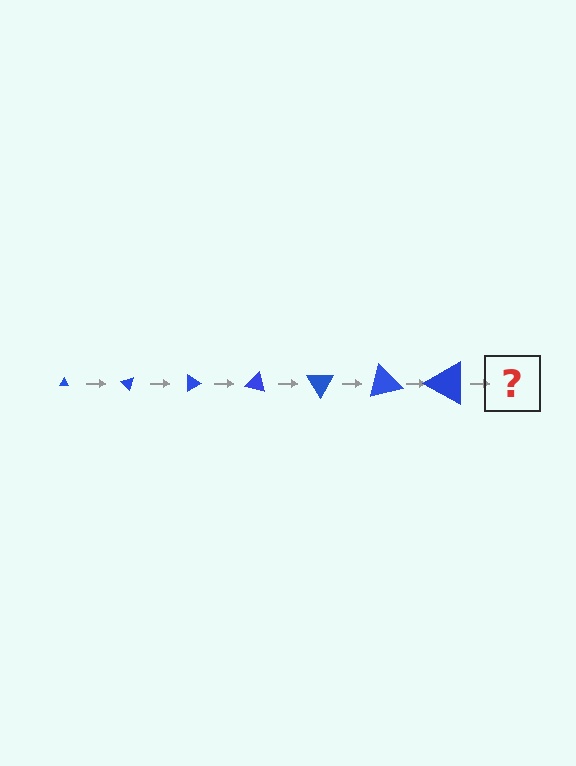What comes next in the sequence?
The next element should be a triangle, larger than the previous one and rotated 315 degrees from the start.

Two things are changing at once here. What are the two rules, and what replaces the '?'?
The two rules are that the triangle grows larger each step and it rotates 45 degrees each step. The '?' should be a triangle, larger than the previous one and rotated 315 degrees from the start.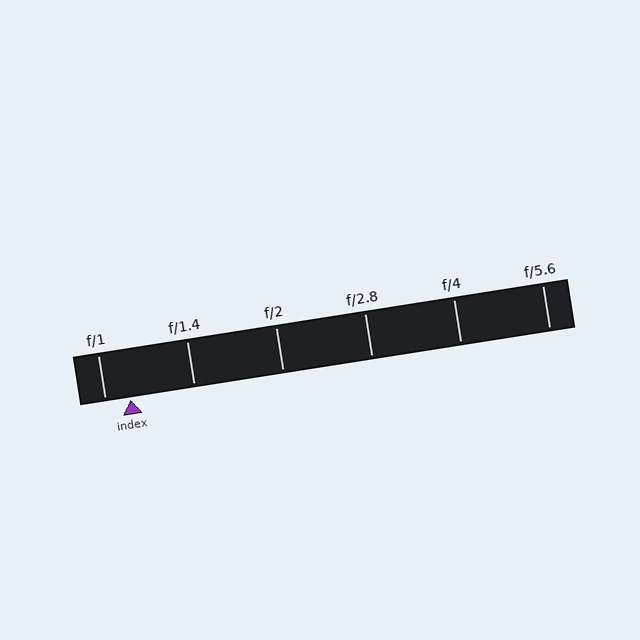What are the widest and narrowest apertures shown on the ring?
The widest aperture shown is f/1 and the narrowest is f/5.6.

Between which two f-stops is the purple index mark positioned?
The index mark is between f/1 and f/1.4.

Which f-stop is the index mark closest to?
The index mark is closest to f/1.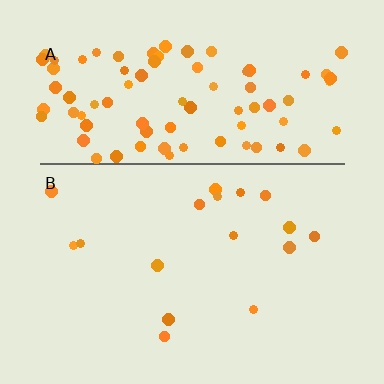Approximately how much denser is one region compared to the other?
Approximately 5.5× — region A over region B.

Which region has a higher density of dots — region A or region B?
A (the top).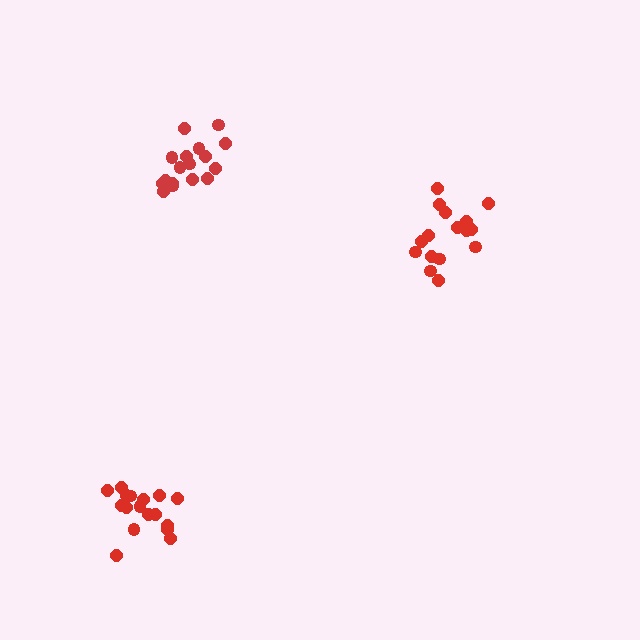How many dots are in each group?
Group 1: 16 dots, Group 2: 17 dots, Group 3: 17 dots (50 total).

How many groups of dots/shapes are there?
There are 3 groups.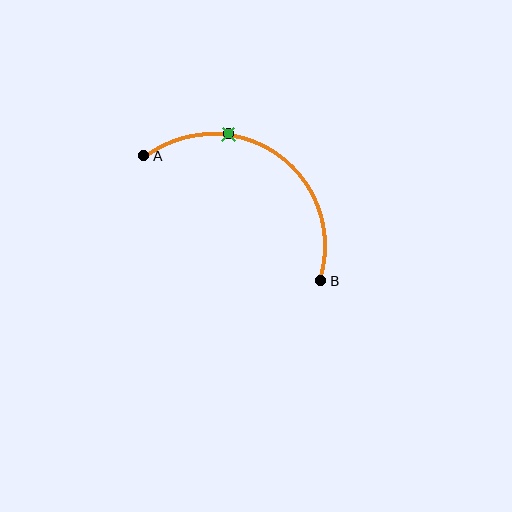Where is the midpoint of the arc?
The arc midpoint is the point on the curve farthest from the straight line joining A and B. It sits above and to the right of that line.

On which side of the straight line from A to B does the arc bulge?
The arc bulges above and to the right of the straight line connecting A and B.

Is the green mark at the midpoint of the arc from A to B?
No. The green mark lies on the arc but is closer to endpoint A. The arc midpoint would be at the point on the curve equidistant along the arc from both A and B.